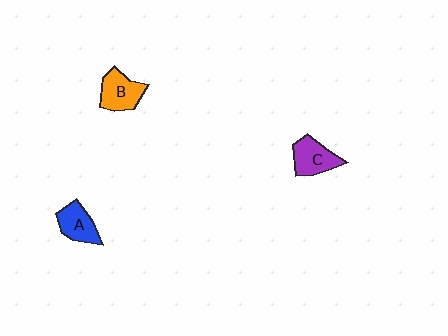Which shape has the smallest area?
Shape A (blue).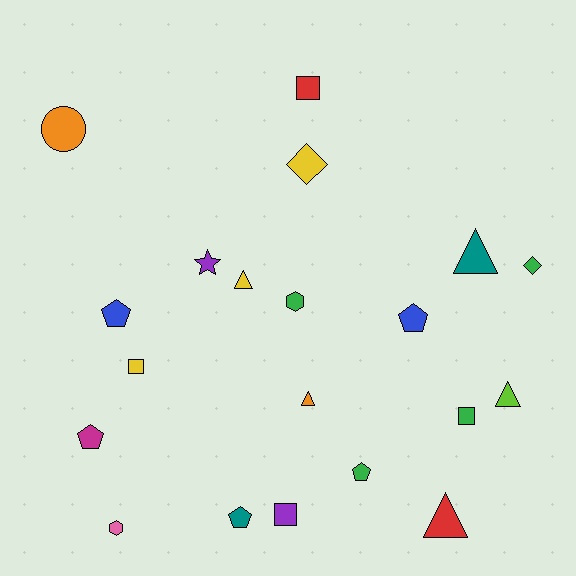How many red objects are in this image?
There are 2 red objects.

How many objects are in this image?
There are 20 objects.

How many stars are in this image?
There is 1 star.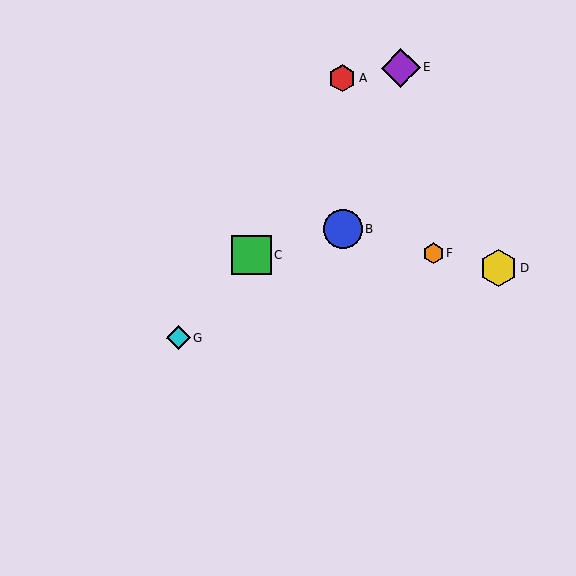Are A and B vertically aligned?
Yes, both are at x≈342.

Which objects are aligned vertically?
Objects A, B are aligned vertically.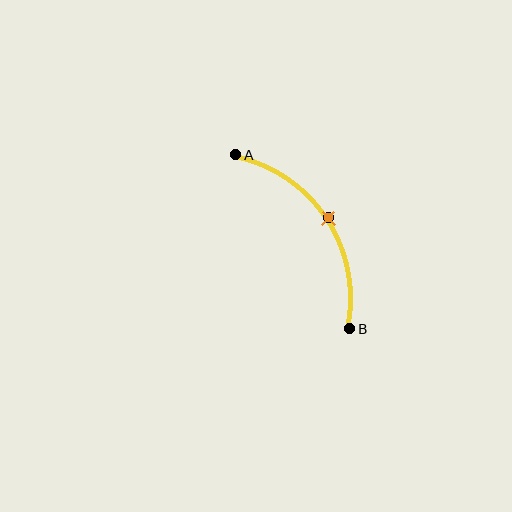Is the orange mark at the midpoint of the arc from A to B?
Yes. The orange mark lies on the arc at equal arc-length from both A and B — it is the arc midpoint.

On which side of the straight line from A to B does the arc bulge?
The arc bulges to the right of the straight line connecting A and B.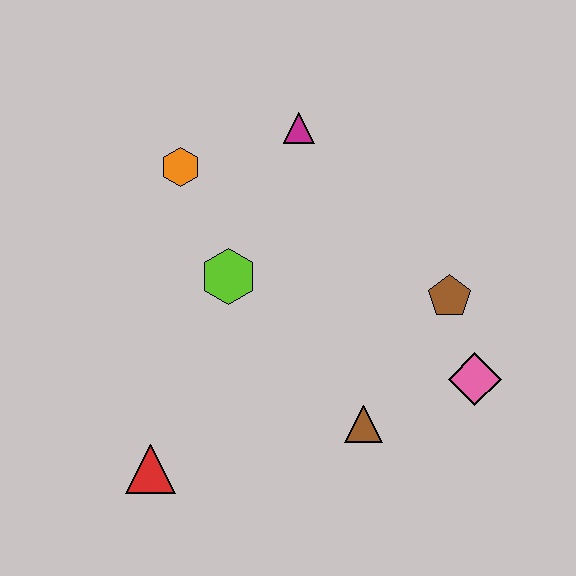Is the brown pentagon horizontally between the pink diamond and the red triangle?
Yes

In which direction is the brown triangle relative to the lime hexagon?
The brown triangle is below the lime hexagon.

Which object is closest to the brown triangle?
The pink diamond is closest to the brown triangle.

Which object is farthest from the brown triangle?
The orange hexagon is farthest from the brown triangle.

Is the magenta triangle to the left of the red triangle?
No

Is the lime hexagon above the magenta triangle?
No